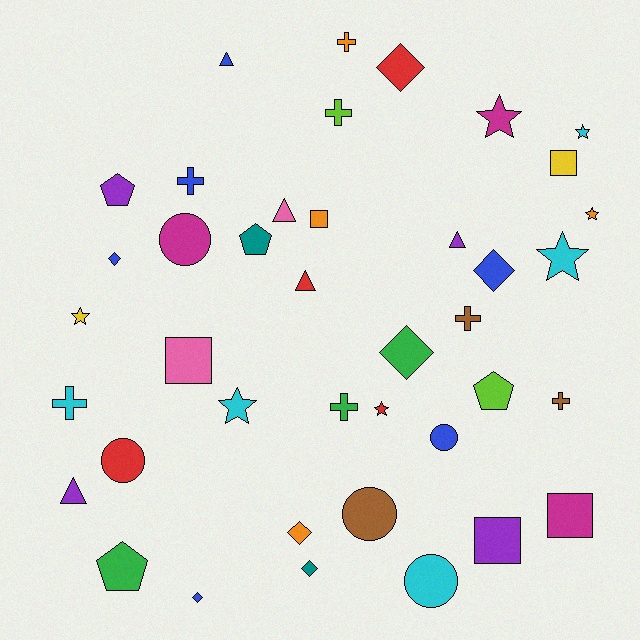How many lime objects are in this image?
There are 2 lime objects.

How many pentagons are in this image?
There are 4 pentagons.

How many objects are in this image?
There are 40 objects.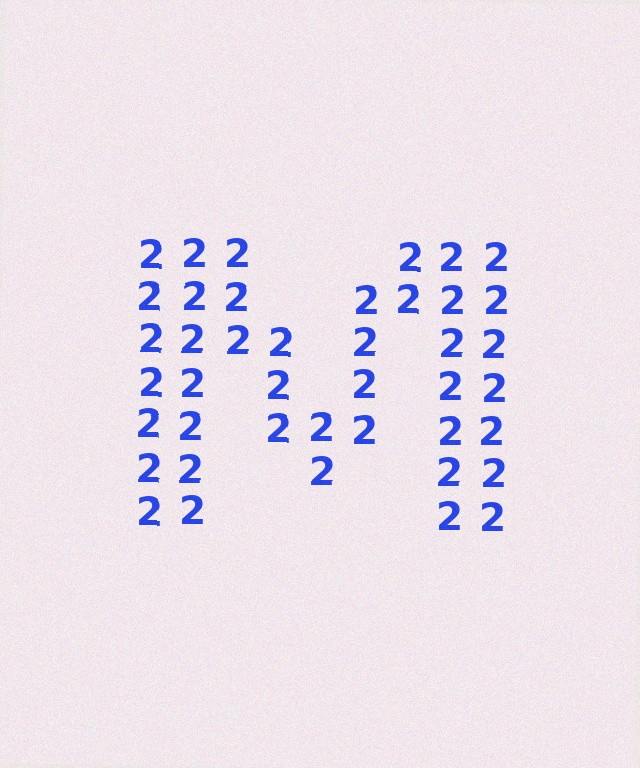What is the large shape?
The large shape is the letter M.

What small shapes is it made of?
It is made of small digit 2's.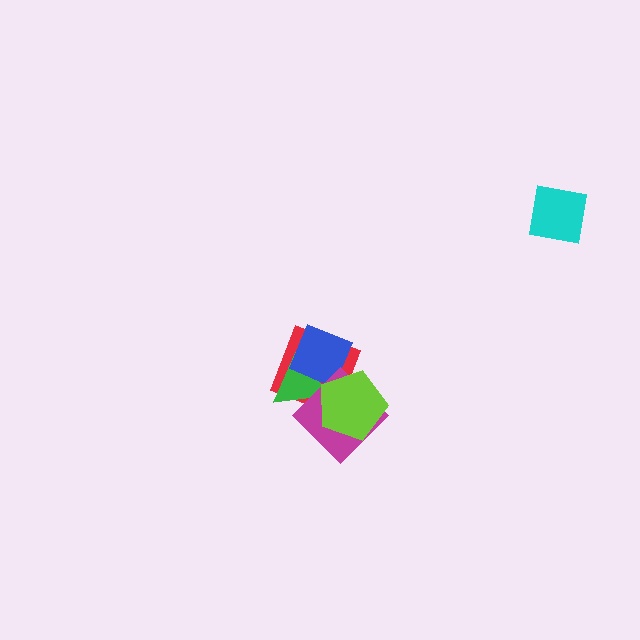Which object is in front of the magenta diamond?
The lime pentagon is in front of the magenta diamond.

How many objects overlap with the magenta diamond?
4 objects overlap with the magenta diamond.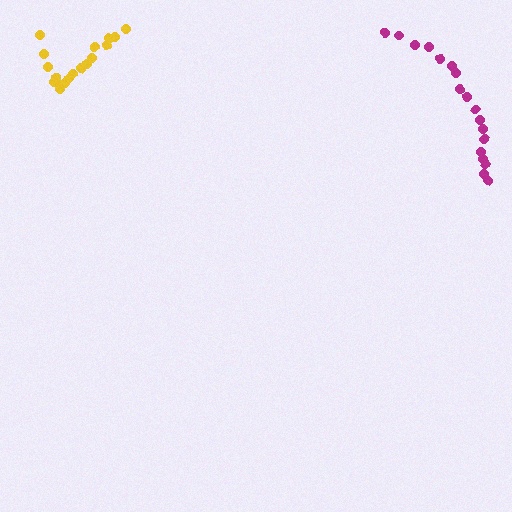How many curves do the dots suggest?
There are 2 distinct paths.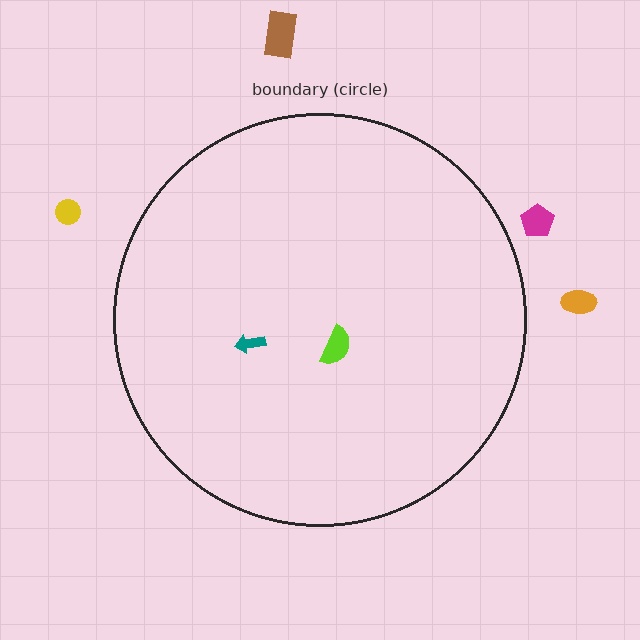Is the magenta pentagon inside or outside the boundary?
Outside.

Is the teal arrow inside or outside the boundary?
Inside.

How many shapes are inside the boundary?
2 inside, 4 outside.